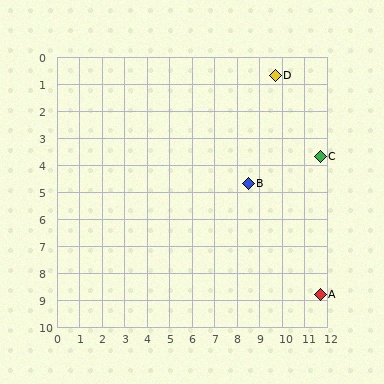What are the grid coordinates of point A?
Point A is at approximately (11.7, 8.8).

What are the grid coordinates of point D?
Point D is at approximately (9.7, 0.7).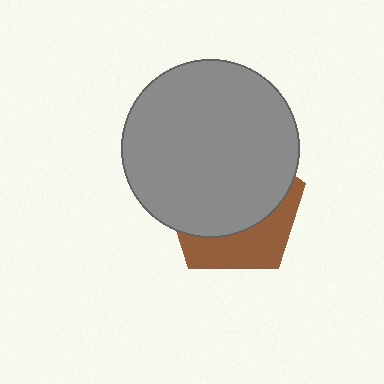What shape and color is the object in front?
The object in front is a gray circle.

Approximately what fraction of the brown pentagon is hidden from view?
Roughly 66% of the brown pentagon is hidden behind the gray circle.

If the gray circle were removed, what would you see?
You would see the complete brown pentagon.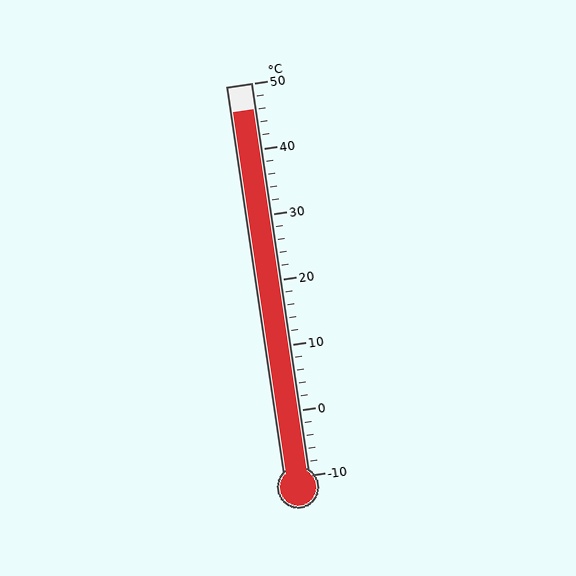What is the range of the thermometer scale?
The thermometer scale ranges from -10°C to 50°C.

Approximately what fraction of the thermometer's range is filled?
The thermometer is filled to approximately 95% of its range.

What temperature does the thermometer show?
The thermometer shows approximately 46°C.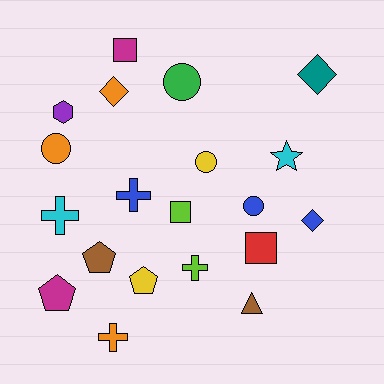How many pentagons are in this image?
There are 3 pentagons.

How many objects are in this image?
There are 20 objects.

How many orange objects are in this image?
There are 3 orange objects.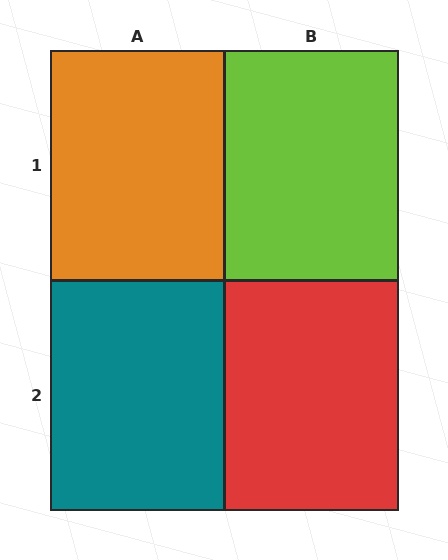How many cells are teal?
1 cell is teal.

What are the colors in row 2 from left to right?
Teal, red.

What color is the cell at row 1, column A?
Orange.